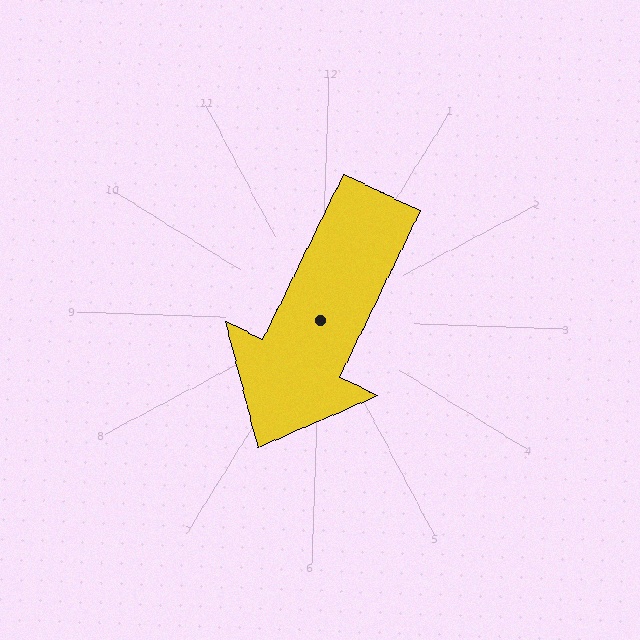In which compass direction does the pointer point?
Southwest.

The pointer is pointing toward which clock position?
Roughly 7 o'clock.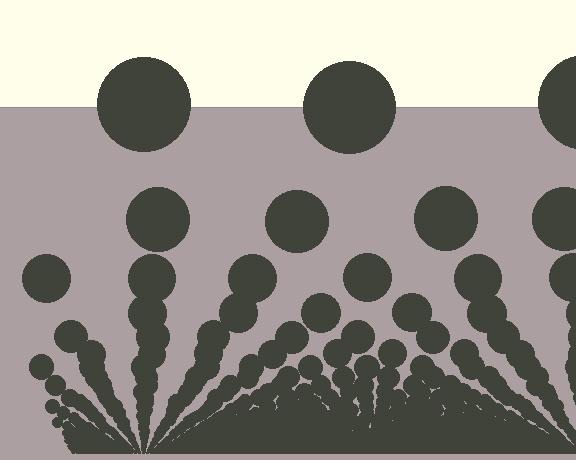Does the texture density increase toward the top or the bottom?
Density increases toward the bottom.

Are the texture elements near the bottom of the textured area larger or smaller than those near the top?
Smaller. The gradient is inverted — elements near the bottom are smaller and denser.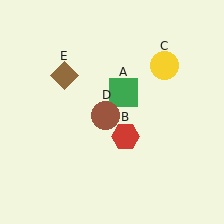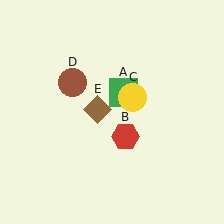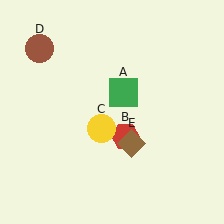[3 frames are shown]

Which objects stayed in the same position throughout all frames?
Green square (object A) and red hexagon (object B) remained stationary.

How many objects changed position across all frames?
3 objects changed position: yellow circle (object C), brown circle (object D), brown diamond (object E).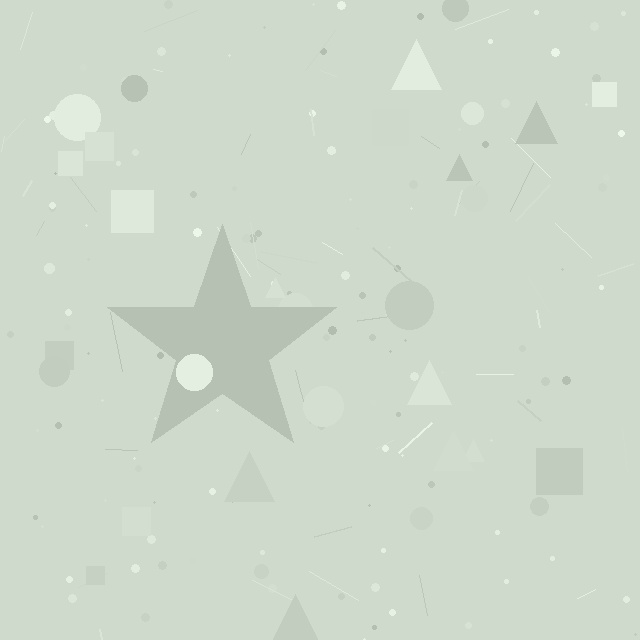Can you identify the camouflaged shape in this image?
The camouflaged shape is a star.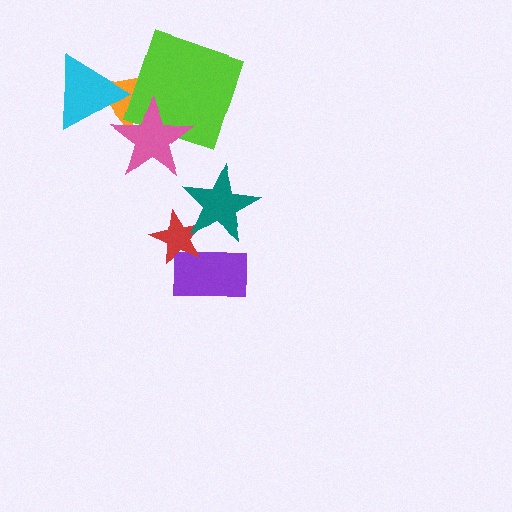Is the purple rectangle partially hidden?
Yes, it is partially covered by another shape.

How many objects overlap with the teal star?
1 object overlaps with the teal star.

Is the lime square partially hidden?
Yes, it is partially covered by another shape.